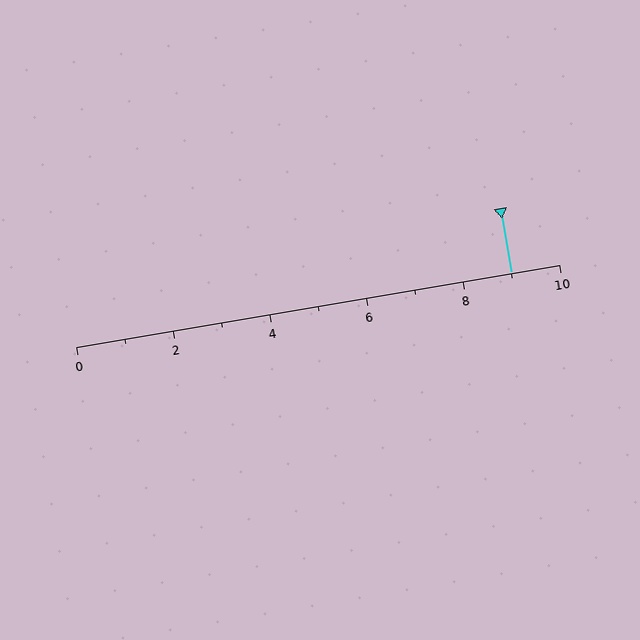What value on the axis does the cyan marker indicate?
The marker indicates approximately 9.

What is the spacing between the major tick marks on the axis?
The major ticks are spaced 2 apart.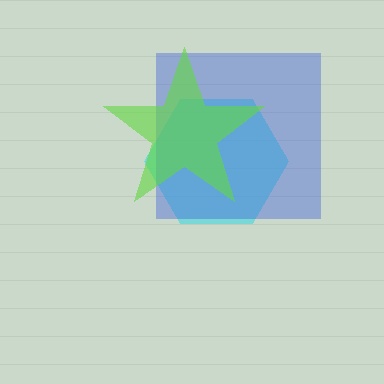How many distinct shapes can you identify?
There are 3 distinct shapes: a cyan hexagon, a blue square, a lime star.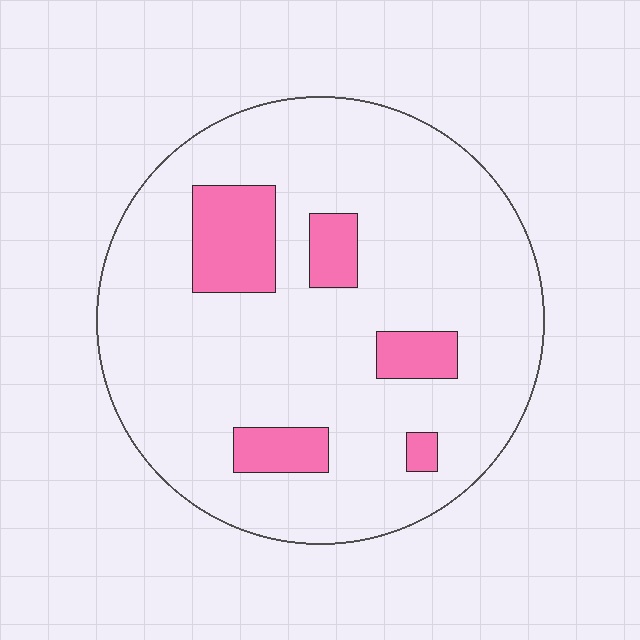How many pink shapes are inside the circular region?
5.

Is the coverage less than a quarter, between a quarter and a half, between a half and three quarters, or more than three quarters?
Less than a quarter.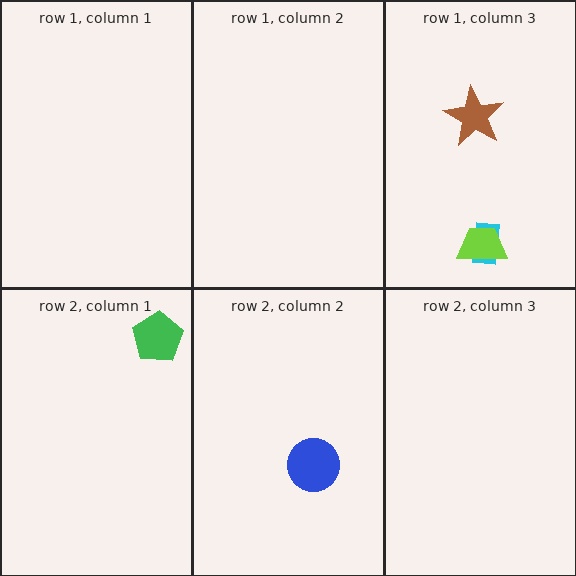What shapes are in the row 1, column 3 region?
The cyan rectangle, the brown star, the lime trapezoid.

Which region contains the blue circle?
The row 2, column 2 region.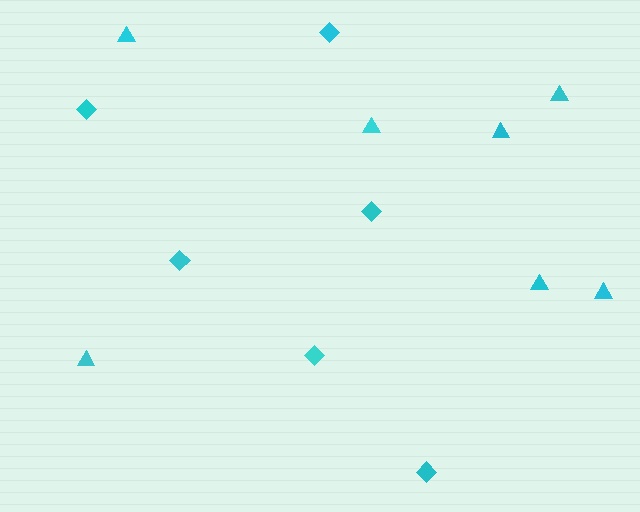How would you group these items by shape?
There are 2 groups: one group of diamonds (6) and one group of triangles (7).